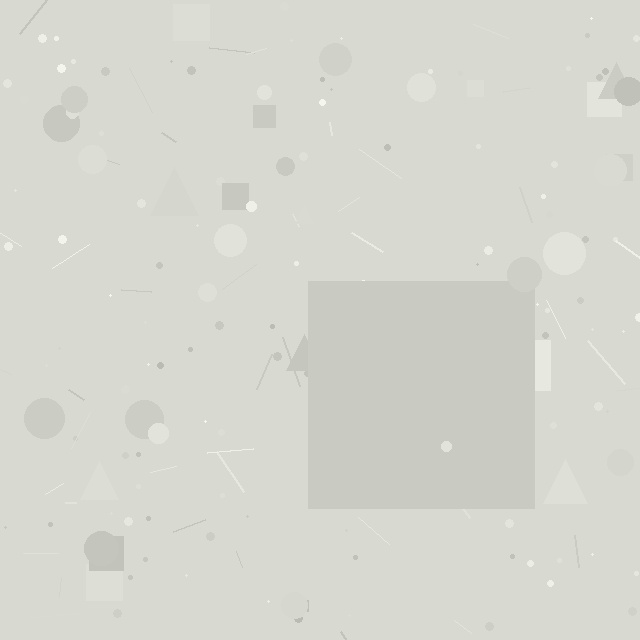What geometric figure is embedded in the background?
A square is embedded in the background.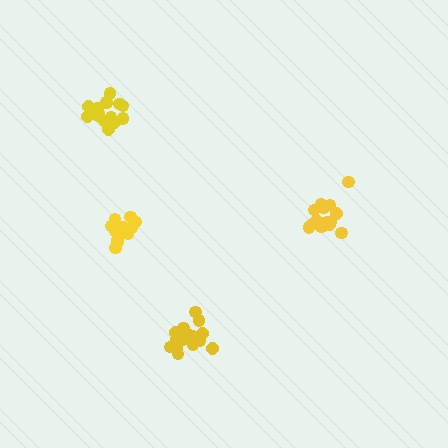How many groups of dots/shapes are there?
There are 4 groups.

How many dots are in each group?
Group 1: 17 dots, Group 2: 14 dots, Group 3: 18 dots, Group 4: 18 dots (67 total).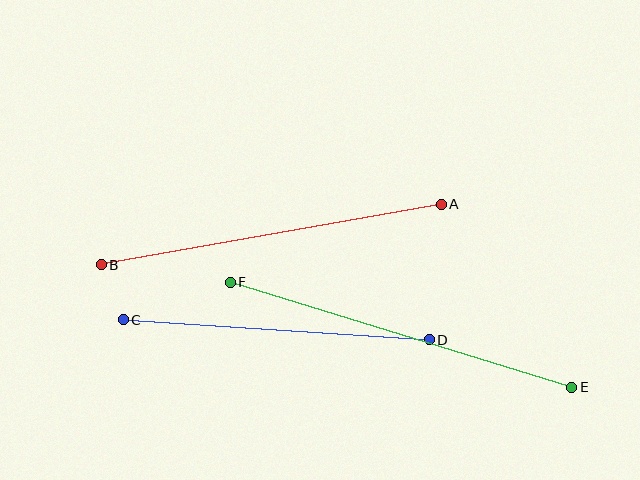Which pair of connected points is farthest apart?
Points E and F are farthest apart.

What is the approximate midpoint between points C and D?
The midpoint is at approximately (276, 330) pixels.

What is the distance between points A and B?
The distance is approximately 345 pixels.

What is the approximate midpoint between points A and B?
The midpoint is at approximately (271, 235) pixels.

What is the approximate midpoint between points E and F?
The midpoint is at approximately (401, 335) pixels.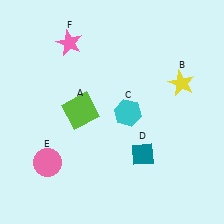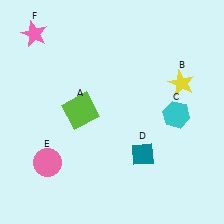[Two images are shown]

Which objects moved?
The objects that moved are: the cyan hexagon (C), the pink star (F).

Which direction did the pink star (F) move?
The pink star (F) moved left.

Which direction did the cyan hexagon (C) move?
The cyan hexagon (C) moved right.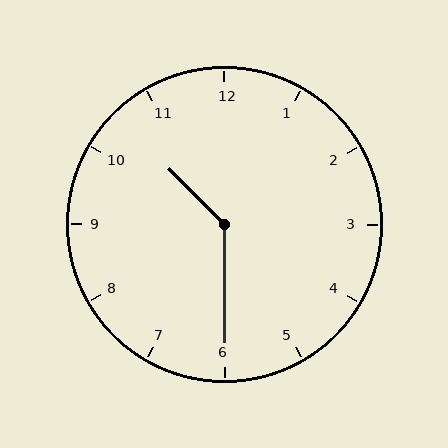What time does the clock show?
10:30.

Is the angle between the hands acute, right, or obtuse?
It is obtuse.